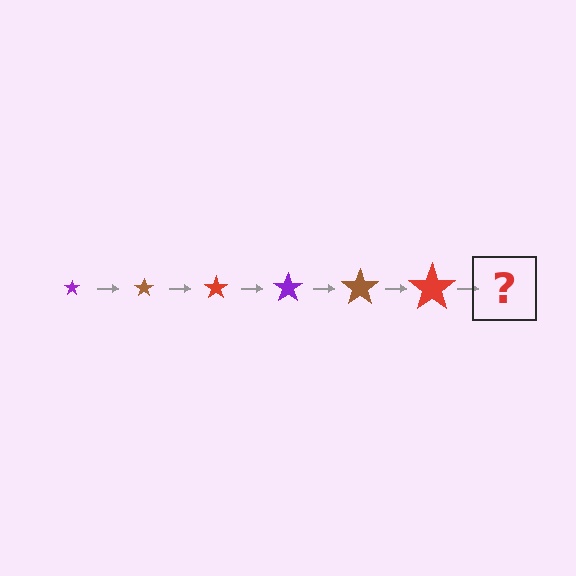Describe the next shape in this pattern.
It should be a purple star, larger than the previous one.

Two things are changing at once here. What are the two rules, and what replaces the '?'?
The two rules are that the star grows larger each step and the color cycles through purple, brown, and red. The '?' should be a purple star, larger than the previous one.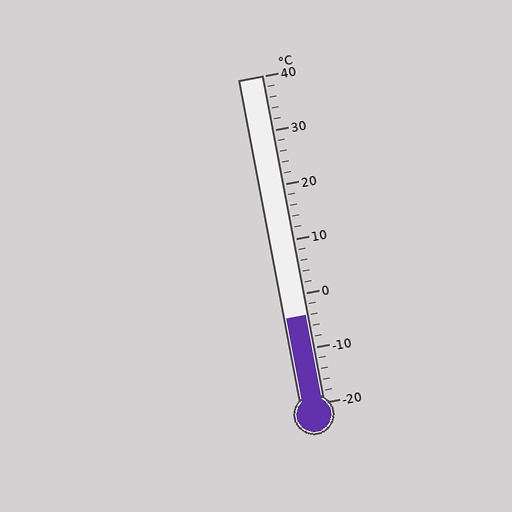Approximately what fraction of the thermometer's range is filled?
The thermometer is filled to approximately 25% of its range.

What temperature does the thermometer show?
The thermometer shows approximately -4°C.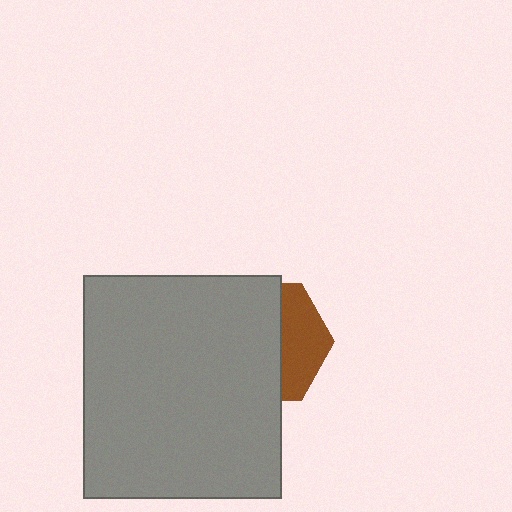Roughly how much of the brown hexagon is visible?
A small part of it is visible (roughly 36%).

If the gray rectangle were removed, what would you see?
You would see the complete brown hexagon.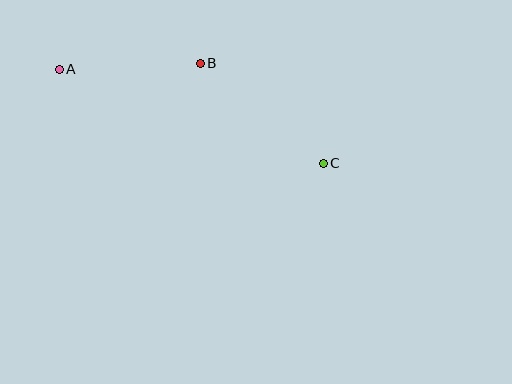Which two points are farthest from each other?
Points A and C are farthest from each other.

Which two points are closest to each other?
Points A and B are closest to each other.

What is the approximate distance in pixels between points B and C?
The distance between B and C is approximately 159 pixels.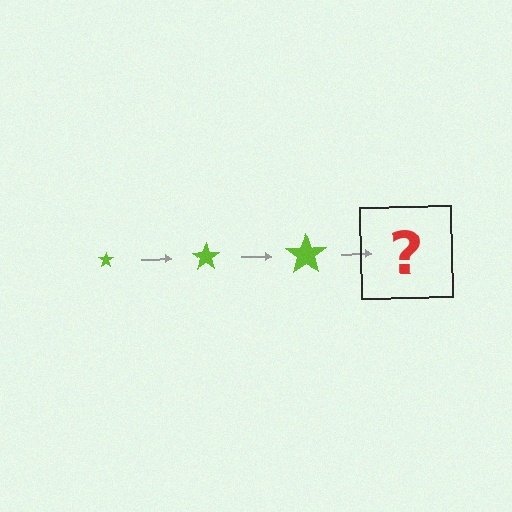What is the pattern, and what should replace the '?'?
The pattern is that the star gets progressively larger each step. The '?' should be a lime star, larger than the previous one.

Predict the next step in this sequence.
The next step is a lime star, larger than the previous one.